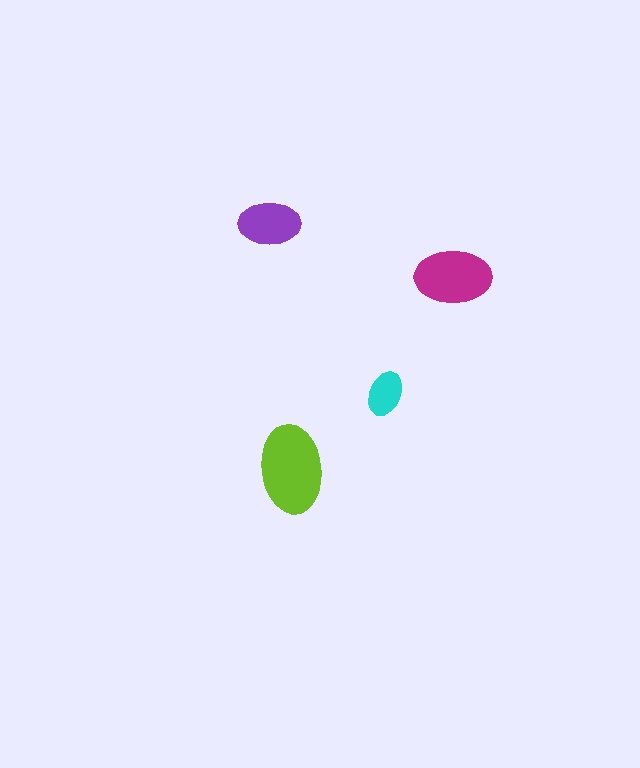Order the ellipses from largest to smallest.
the lime one, the magenta one, the purple one, the cyan one.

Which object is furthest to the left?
The purple ellipse is leftmost.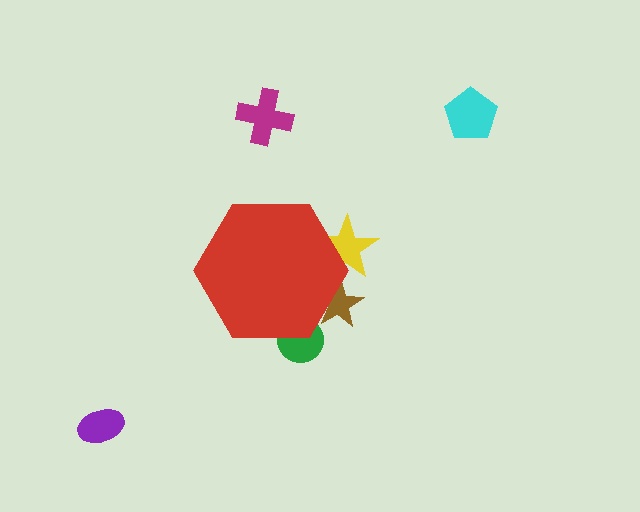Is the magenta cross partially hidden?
No, the magenta cross is fully visible.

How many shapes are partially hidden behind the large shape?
3 shapes are partially hidden.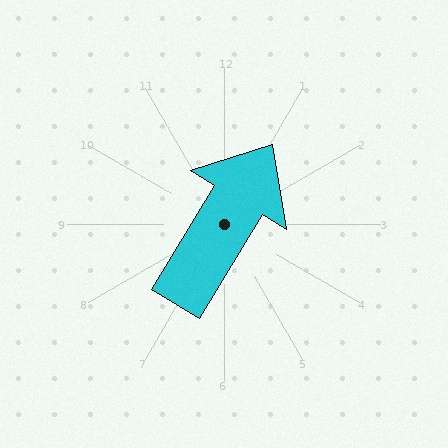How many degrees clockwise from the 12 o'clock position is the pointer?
Approximately 31 degrees.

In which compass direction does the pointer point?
Northeast.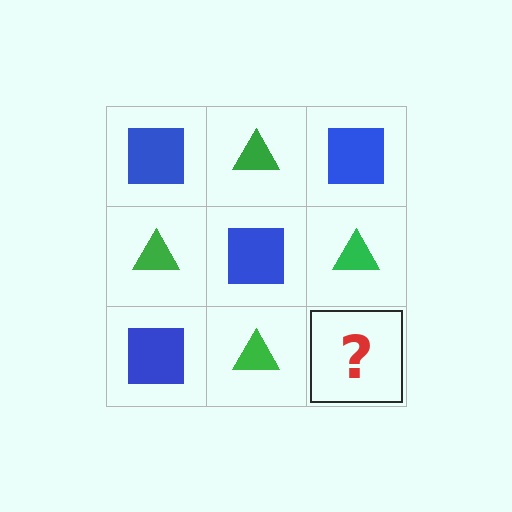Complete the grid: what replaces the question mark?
The question mark should be replaced with a blue square.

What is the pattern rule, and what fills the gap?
The rule is that it alternates blue square and green triangle in a checkerboard pattern. The gap should be filled with a blue square.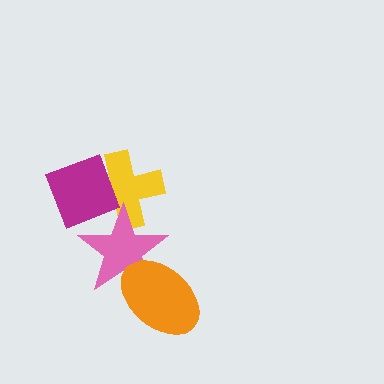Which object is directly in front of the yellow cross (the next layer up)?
The pink star is directly in front of the yellow cross.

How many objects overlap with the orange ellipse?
1 object overlaps with the orange ellipse.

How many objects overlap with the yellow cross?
2 objects overlap with the yellow cross.